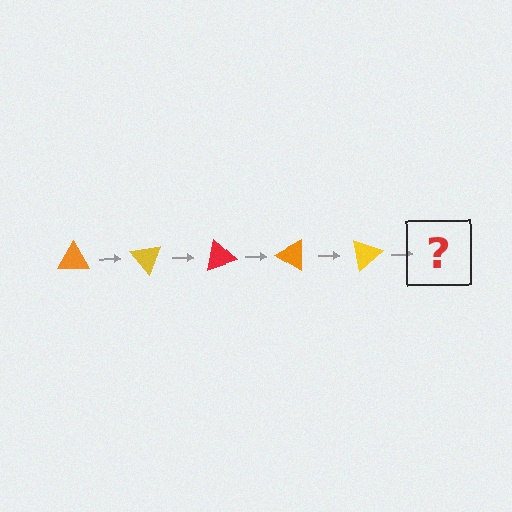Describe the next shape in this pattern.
It should be a red triangle, rotated 250 degrees from the start.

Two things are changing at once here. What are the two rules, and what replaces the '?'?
The two rules are that it rotates 50 degrees each step and the color cycles through orange, yellow, and red. The '?' should be a red triangle, rotated 250 degrees from the start.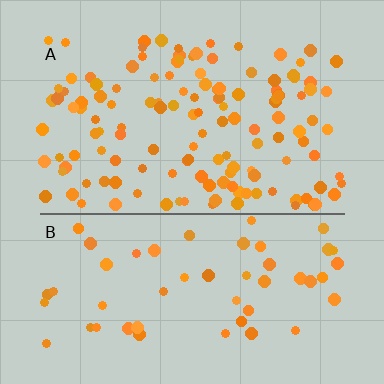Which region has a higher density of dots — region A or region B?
A (the top).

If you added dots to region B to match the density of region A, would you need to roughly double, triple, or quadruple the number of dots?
Approximately triple.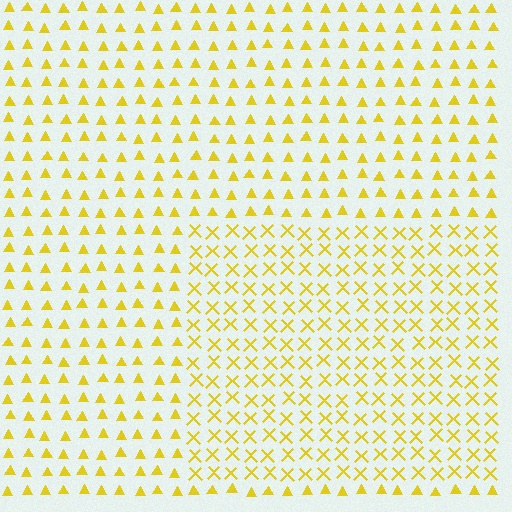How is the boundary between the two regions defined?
The boundary is defined by a change in element shape: X marks inside vs. triangles outside. All elements share the same color and spacing.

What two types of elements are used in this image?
The image uses X marks inside the rectangle region and triangles outside it.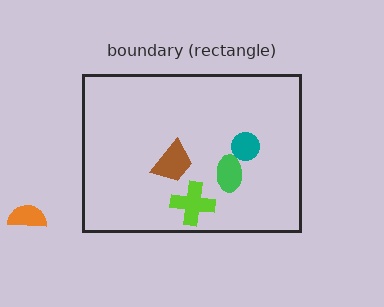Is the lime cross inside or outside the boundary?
Inside.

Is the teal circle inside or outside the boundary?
Inside.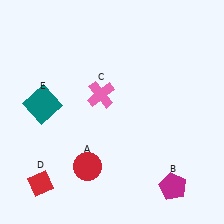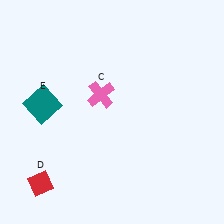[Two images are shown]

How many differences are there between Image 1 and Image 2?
There are 2 differences between the two images.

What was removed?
The magenta pentagon (B), the red circle (A) were removed in Image 2.